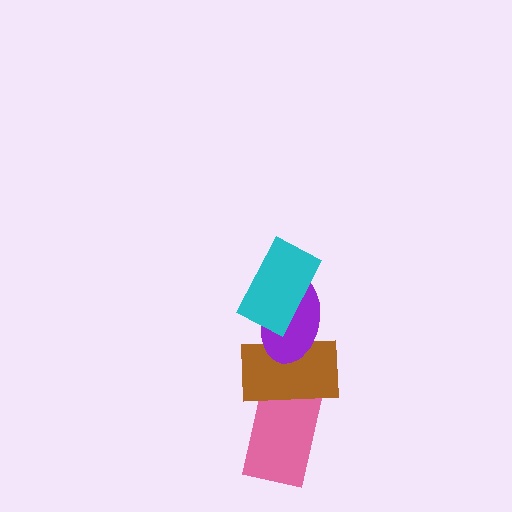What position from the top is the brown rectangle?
The brown rectangle is 3rd from the top.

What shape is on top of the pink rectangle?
The brown rectangle is on top of the pink rectangle.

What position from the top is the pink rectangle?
The pink rectangle is 4th from the top.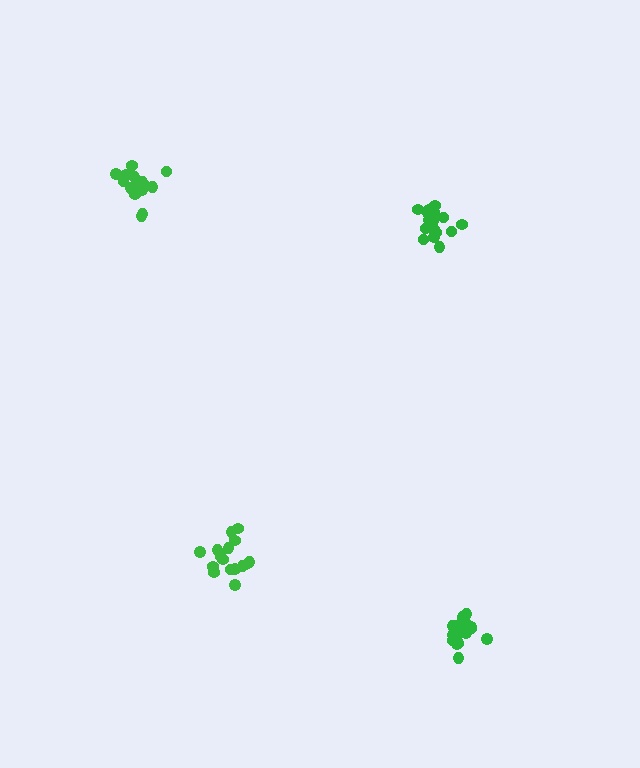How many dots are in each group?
Group 1: 17 dots, Group 2: 16 dots, Group 3: 17 dots, Group 4: 18 dots (68 total).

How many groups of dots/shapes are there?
There are 4 groups.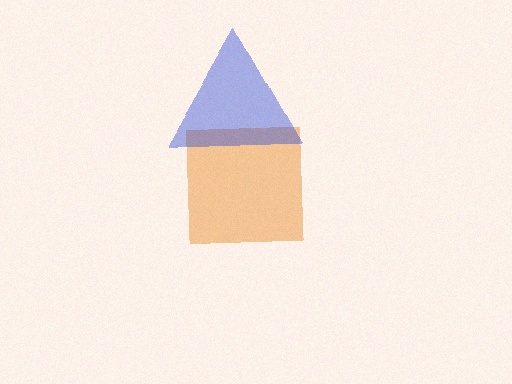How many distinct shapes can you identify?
There are 2 distinct shapes: an orange square, a blue triangle.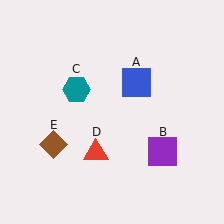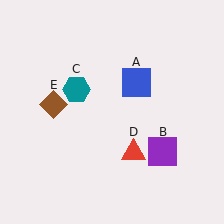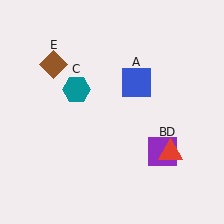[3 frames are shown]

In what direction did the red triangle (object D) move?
The red triangle (object D) moved right.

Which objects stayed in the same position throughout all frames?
Blue square (object A) and purple square (object B) and teal hexagon (object C) remained stationary.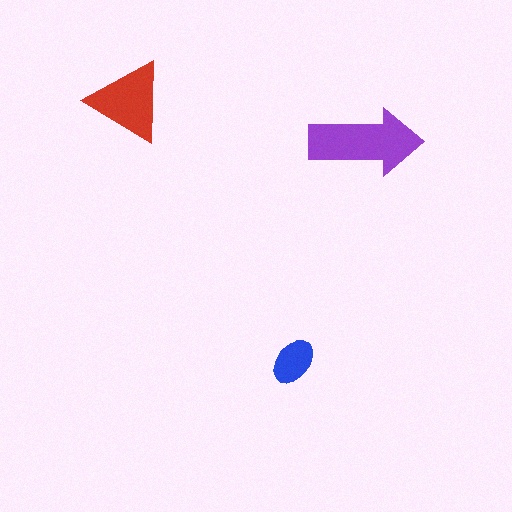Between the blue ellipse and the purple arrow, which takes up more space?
The purple arrow.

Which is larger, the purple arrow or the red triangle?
The purple arrow.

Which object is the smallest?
The blue ellipse.